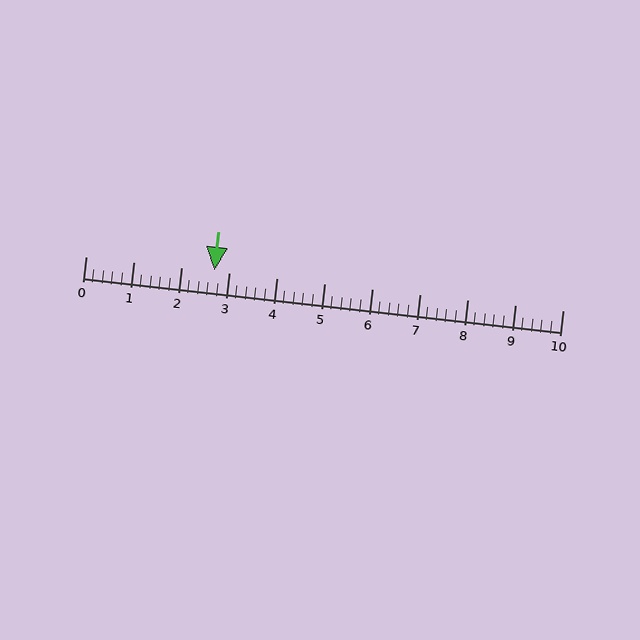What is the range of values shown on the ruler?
The ruler shows values from 0 to 10.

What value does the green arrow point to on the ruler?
The green arrow points to approximately 2.7.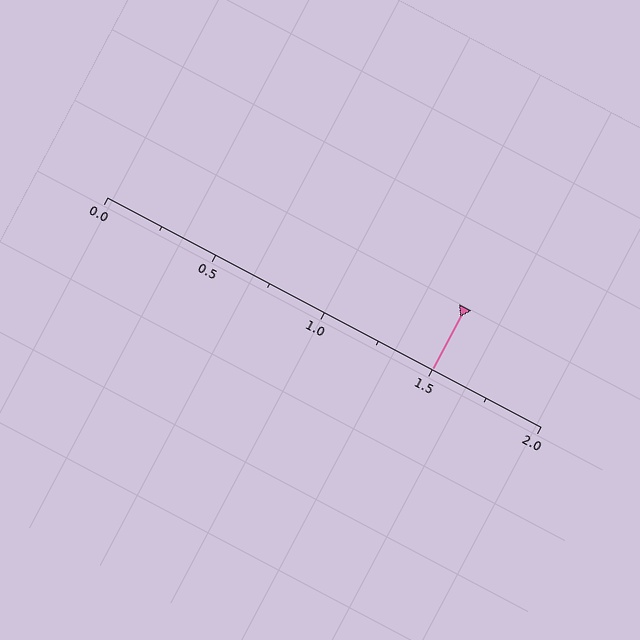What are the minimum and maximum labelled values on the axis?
The axis runs from 0.0 to 2.0.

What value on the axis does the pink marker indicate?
The marker indicates approximately 1.5.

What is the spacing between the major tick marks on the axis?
The major ticks are spaced 0.5 apart.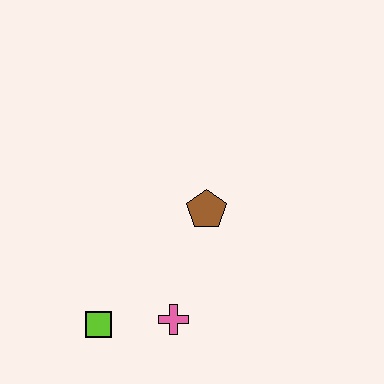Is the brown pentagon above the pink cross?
Yes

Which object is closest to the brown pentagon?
The pink cross is closest to the brown pentagon.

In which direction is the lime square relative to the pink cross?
The lime square is to the left of the pink cross.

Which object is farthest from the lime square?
The brown pentagon is farthest from the lime square.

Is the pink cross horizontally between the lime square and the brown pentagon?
Yes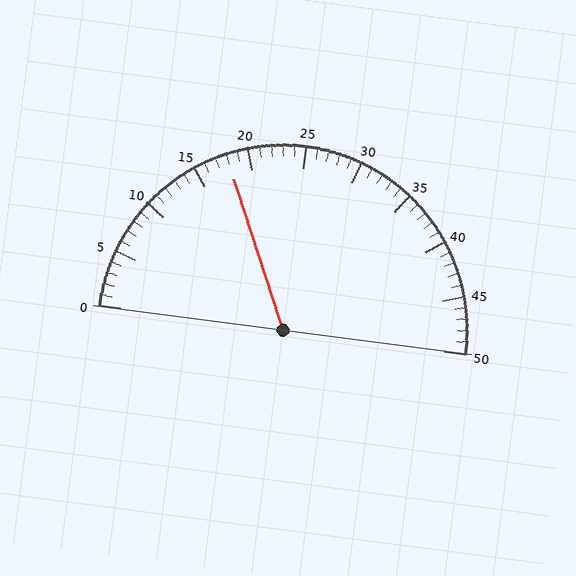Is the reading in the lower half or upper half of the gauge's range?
The reading is in the lower half of the range (0 to 50).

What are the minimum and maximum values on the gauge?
The gauge ranges from 0 to 50.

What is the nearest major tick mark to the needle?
The nearest major tick mark is 20.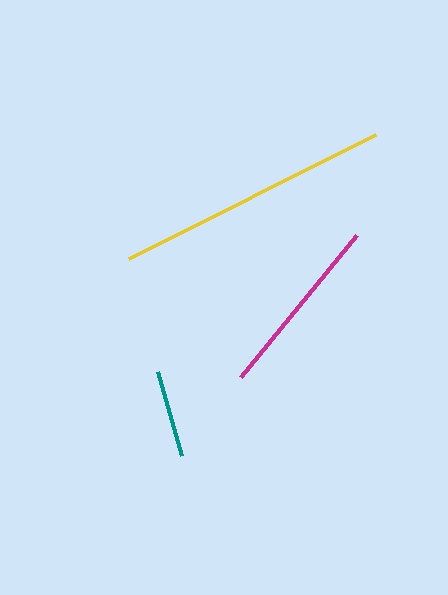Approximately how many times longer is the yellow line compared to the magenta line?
The yellow line is approximately 1.5 times the length of the magenta line.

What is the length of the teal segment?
The teal segment is approximately 87 pixels long.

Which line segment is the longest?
The yellow line is the longest at approximately 277 pixels.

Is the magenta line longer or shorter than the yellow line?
The yellow line is longer than the magenta line.